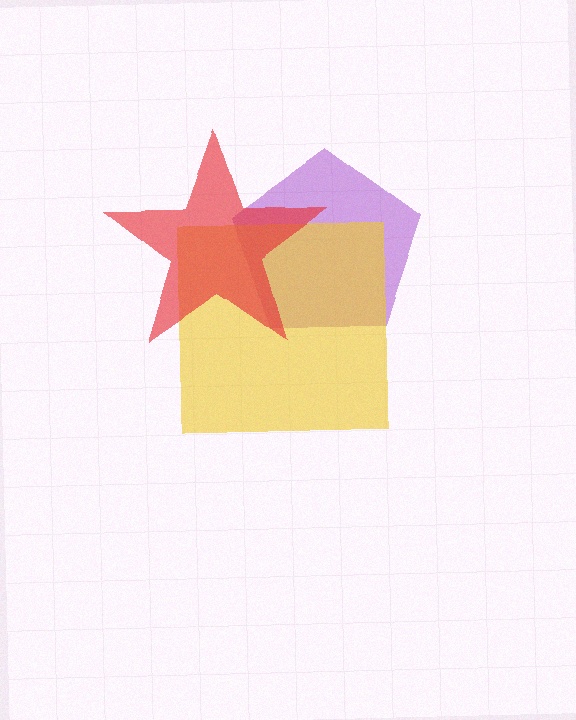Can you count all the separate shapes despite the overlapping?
Yes, there are 3 separate shapes.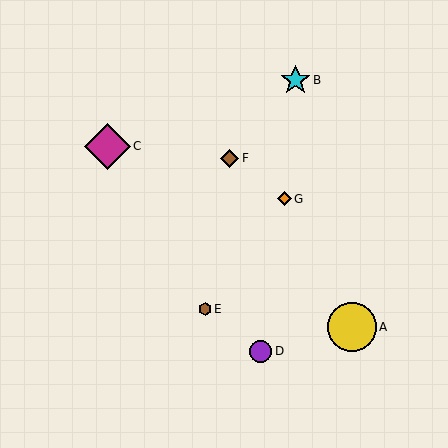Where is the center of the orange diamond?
The center of the orange diamond is at (284, 199).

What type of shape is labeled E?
Shape E is a brown hexagon.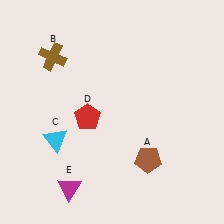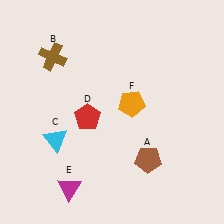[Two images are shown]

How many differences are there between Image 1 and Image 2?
There is 1 difference between the two images.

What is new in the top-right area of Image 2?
An orange pentagon (F) was added in the top-right area of Image 2.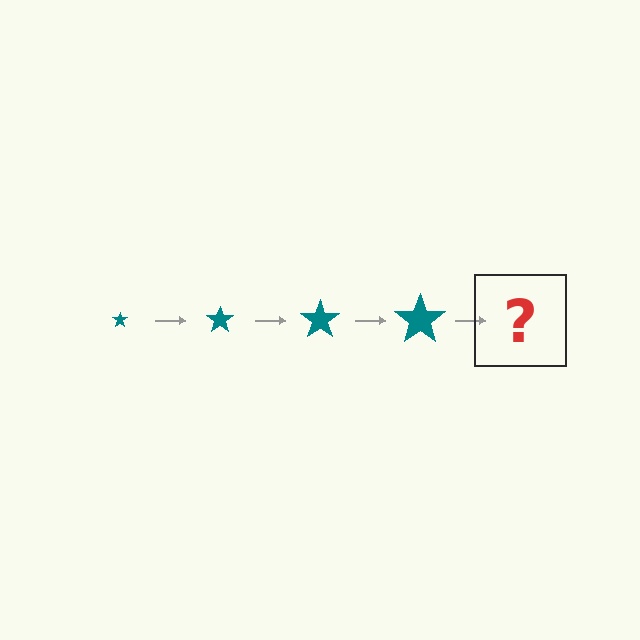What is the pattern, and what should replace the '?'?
The pattern is that the star gets progressively larger each step. The '?' should be a teal star, larger than the previous one.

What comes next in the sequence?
The next element should be a teal star, larger than the previous one.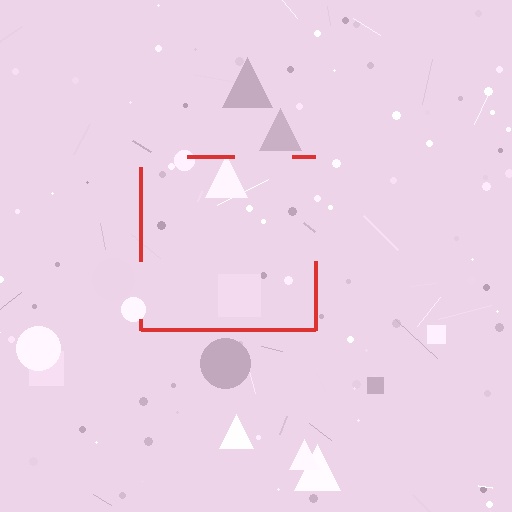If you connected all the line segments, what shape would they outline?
They would outline a square.